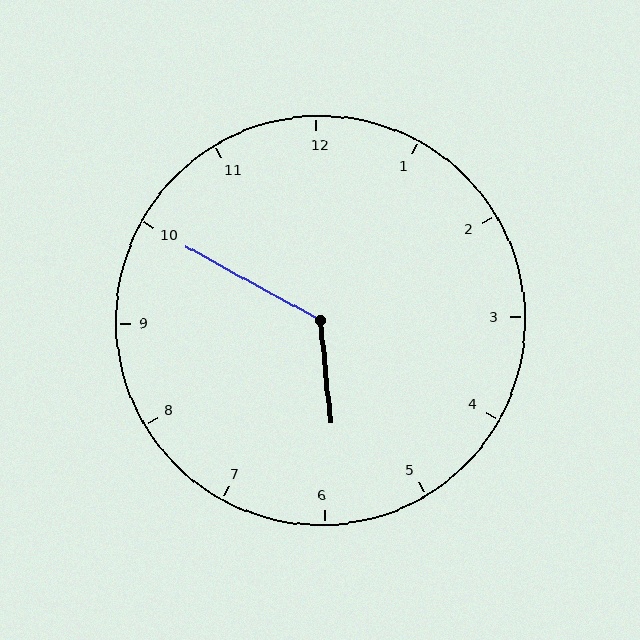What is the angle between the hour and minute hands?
Approximately 125 degrees.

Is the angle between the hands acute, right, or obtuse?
It is obtuse.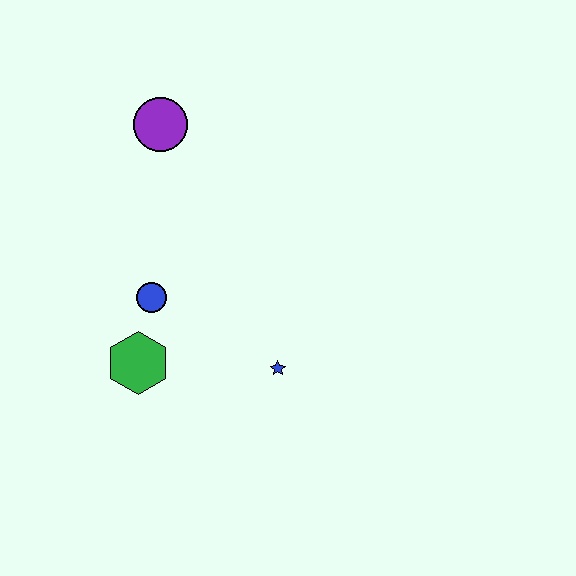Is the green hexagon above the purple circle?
No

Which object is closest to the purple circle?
The blue circle is closest to the purple circle.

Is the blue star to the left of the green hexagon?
No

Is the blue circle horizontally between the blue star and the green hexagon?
Yes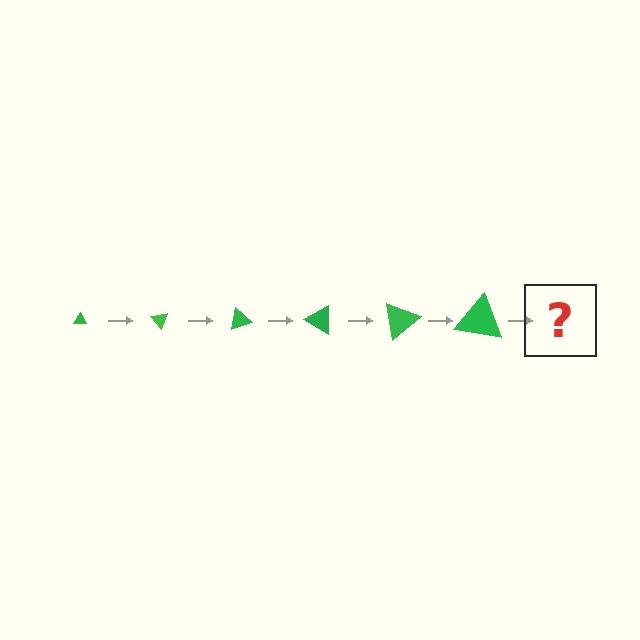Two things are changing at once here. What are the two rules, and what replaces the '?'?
The two rules are that the triangle grows larger each step and it rotates 50 degrees each step. The '?' should be a triangle, larger than the previous one and rotated 300 degrees from the start.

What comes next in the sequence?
The next element should be a triangle, larger than the previous one and rotated 300 degrees from the start.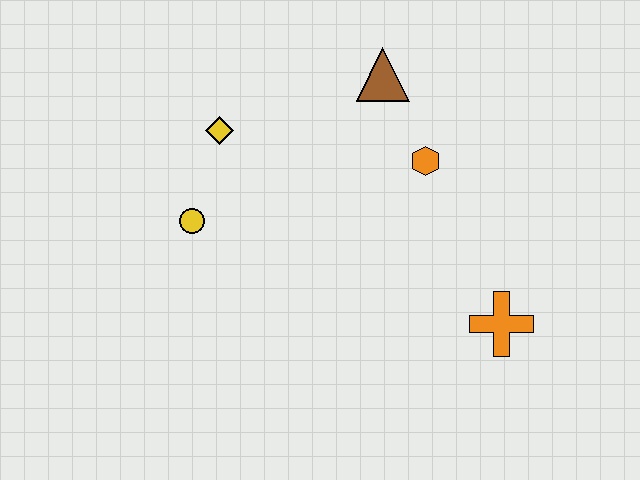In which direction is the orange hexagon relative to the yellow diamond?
The orange hexagon is to the right of the yellow diamond.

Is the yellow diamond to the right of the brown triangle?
No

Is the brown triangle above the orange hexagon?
Yes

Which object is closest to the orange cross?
The orange hexagon is closest to the orange cross.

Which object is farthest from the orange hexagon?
The yellow circle is farthest from the orange hexagon.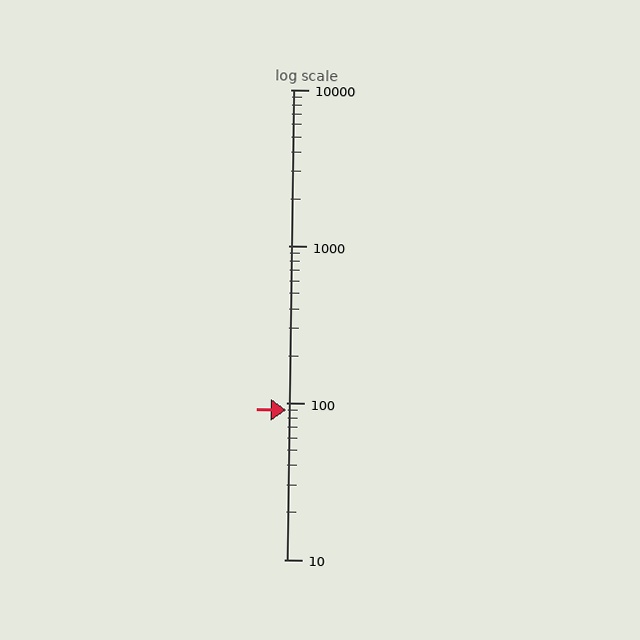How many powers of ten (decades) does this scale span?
The scale spans 3 decades, from 10 to 10000.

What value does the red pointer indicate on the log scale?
The pointer indicates approximately 90.